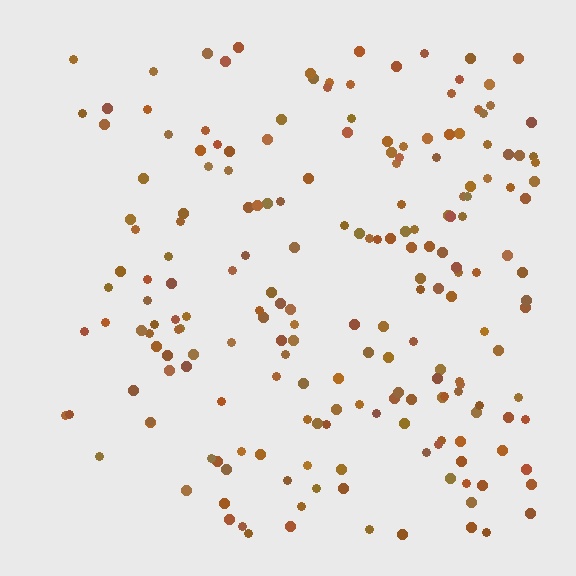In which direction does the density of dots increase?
From left to right, with the right side densest.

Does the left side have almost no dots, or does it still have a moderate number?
Still a moderate number, just noticeably fewer than the right.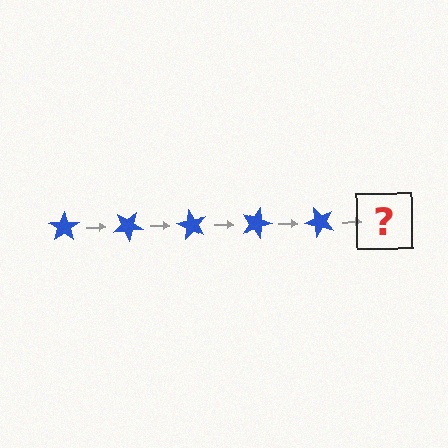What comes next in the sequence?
The next element should be a blue star rotated 150 degrees.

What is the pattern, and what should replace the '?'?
The pattern is that the star rotates 30 degrees each step. The '?' should be a blue star rotated 150 degrees.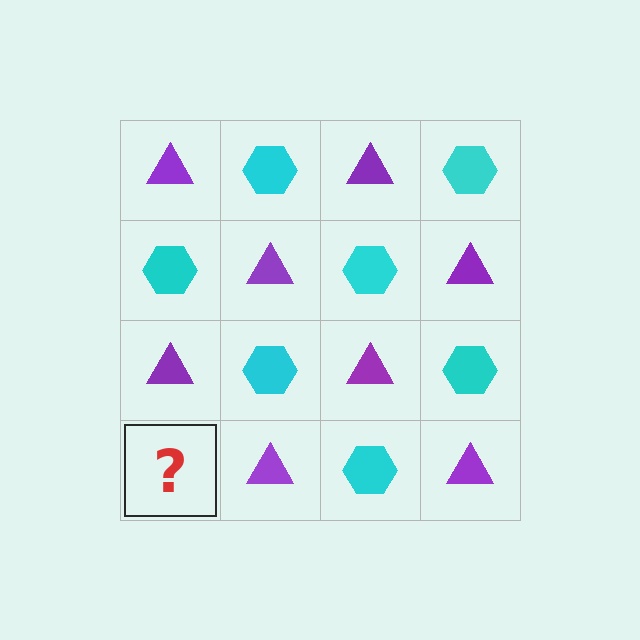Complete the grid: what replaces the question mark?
The question mark should be replaced with a cyan hexagon.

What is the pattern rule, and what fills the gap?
The rule is that it alternates purple triangle and cyan hexagon in a checkerboard pattern. The gap should be filled with a cyan hexagon.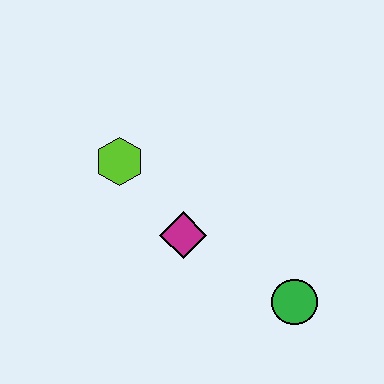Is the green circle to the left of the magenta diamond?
No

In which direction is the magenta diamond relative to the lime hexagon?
The magenta diamond is below the lime hexagon.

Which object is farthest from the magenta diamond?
The green circle is farthest from the magenta diamond.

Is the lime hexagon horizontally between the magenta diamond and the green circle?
No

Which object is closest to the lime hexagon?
The magenta diamond is closest to the lime hexagon.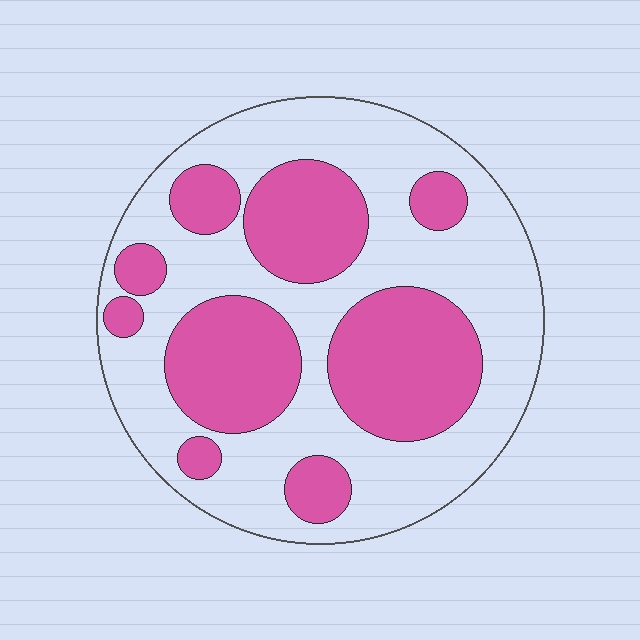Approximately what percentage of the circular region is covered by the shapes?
Approximately 40%.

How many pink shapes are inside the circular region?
9.